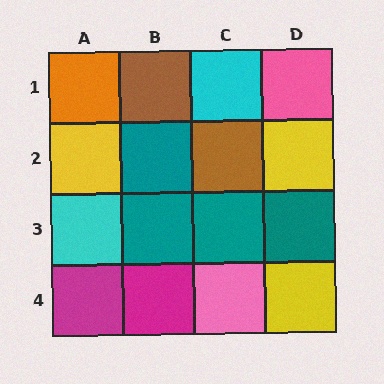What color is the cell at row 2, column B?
Teal.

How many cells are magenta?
2 cells are magenta.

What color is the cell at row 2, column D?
Yellow.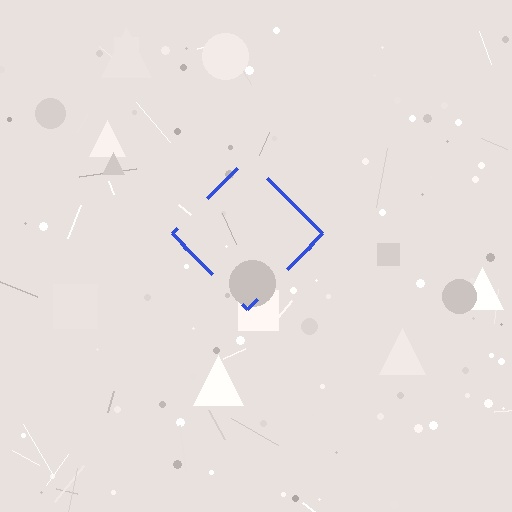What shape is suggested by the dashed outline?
The dashed outline suggests a diamond.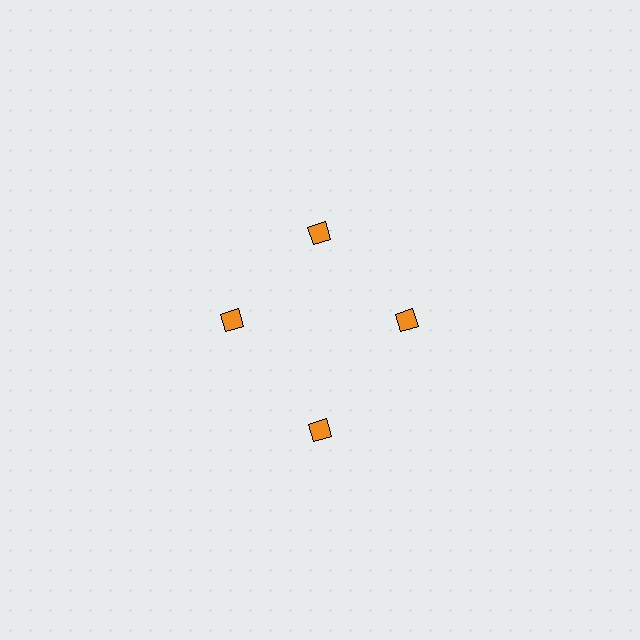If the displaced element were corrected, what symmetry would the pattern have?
It would have 4-fold rotational symmetry — the pattern would map onto itself every 90 degrees.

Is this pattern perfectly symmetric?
No. The 4 orange diamonds are arranged in a ring, but one element near the 6 o'clock position is pushed outward from the center, breaking the 4-fold rotational symmetry.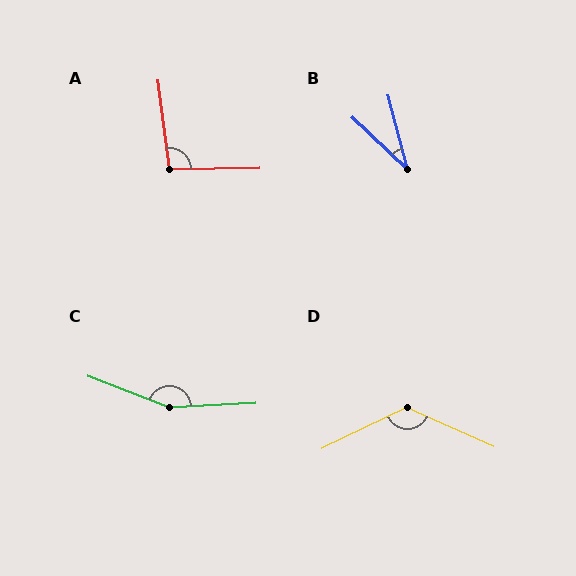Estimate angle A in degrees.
Approximately 96 degrees.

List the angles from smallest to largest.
B (32°), A (96°), D (130°), C (156°).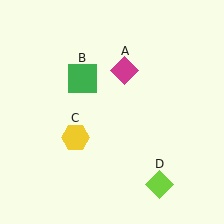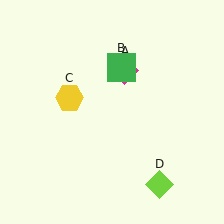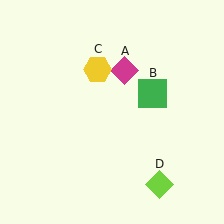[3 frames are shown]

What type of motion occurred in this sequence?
The green square (object B), yellow hexagon (object C) rotated clockwise around the center of the scene.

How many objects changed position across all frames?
2 objects changed position: green square (object B), yellow hexagon (object C).